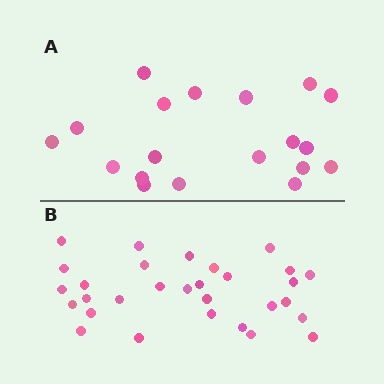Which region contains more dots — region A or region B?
Region B (the bottom region) has more dots.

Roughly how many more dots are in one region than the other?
Region B has roughly 12 or so more dots than region A.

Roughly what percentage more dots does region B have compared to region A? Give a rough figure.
About 60% more.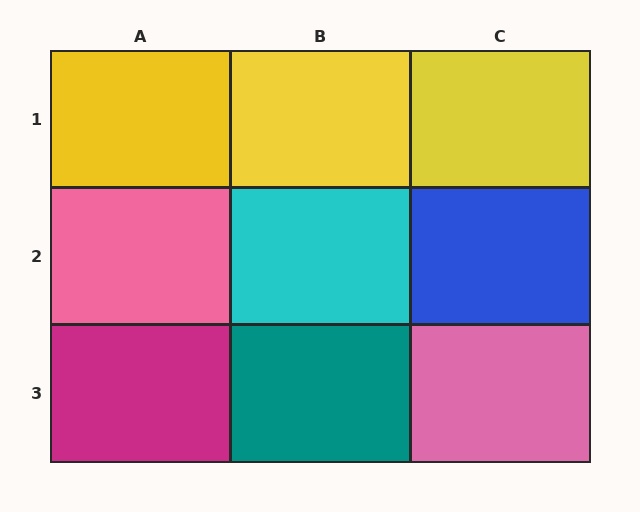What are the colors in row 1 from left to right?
Yellow, yellow, yellow.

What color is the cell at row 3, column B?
Teal.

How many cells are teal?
1 cell is teal.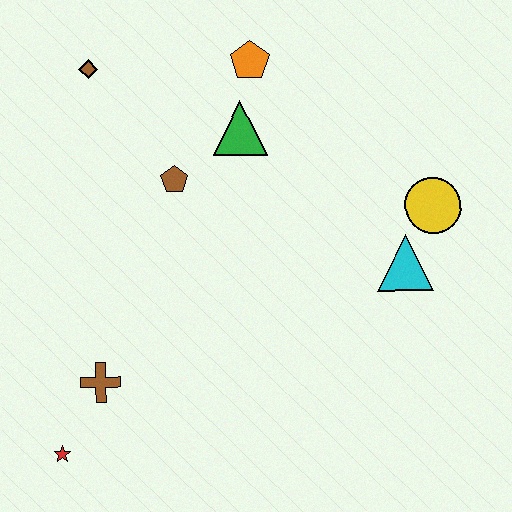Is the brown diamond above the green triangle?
Yes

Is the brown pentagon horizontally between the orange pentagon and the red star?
Yes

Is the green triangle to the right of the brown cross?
Yes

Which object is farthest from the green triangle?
The red star is farthest from the green triangle.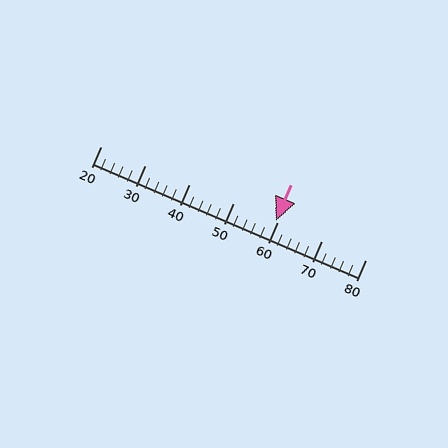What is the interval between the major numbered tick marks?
The major tick marks are spaced 10 units apart.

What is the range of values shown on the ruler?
The ruler shows values from 20 to 80.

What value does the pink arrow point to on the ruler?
The pink arrow points to approximately 60.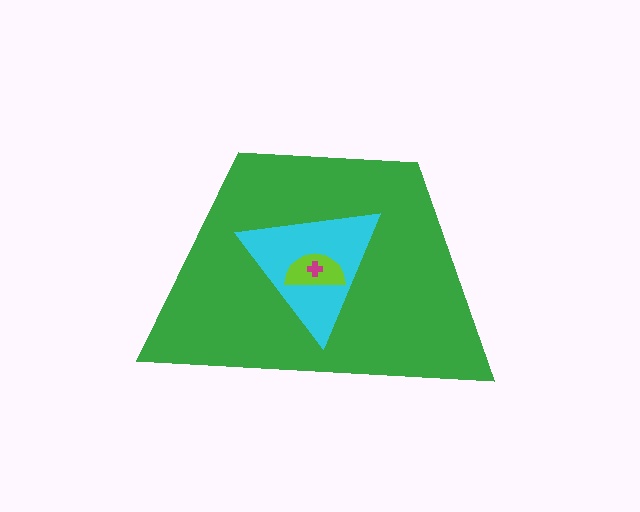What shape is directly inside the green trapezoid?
The cyan triangle.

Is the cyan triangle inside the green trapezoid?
Yes.